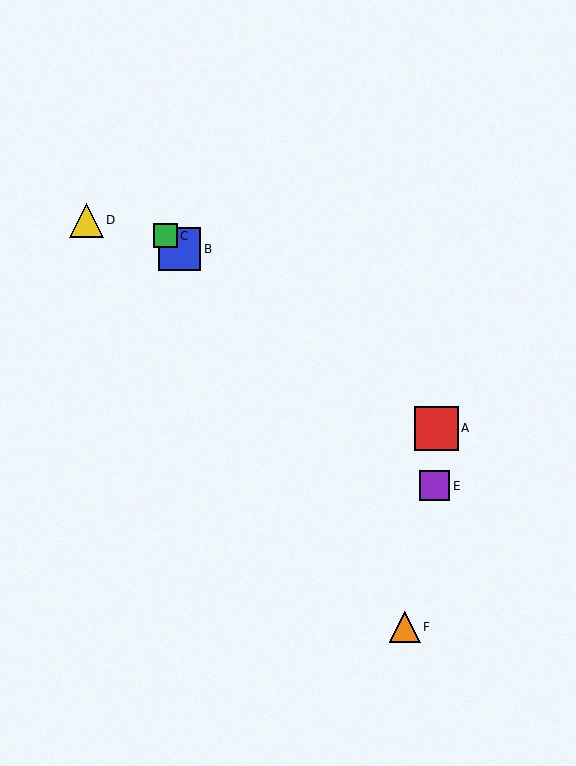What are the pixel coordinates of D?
Object D is at (86, 220).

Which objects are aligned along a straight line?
Objects B, C, E are aligned along a straight line.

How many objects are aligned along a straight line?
3 objects (B, C, E) are aligned along a straight line.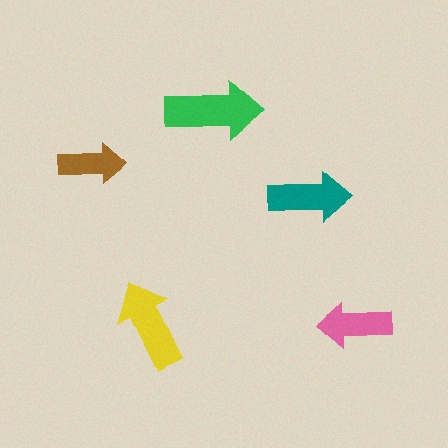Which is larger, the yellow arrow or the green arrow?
The green one.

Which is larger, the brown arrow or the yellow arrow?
The yellow one.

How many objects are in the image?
There are 5 objects in the image.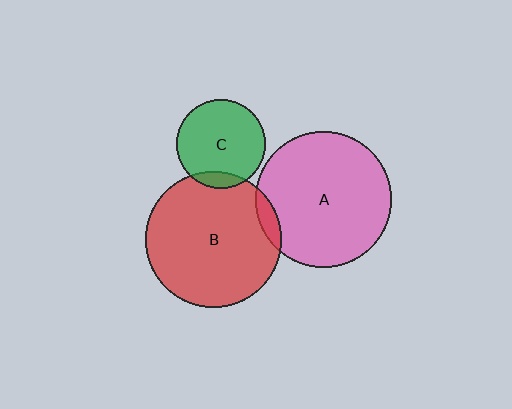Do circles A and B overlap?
Yes.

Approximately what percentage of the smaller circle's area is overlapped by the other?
Approximately 5%.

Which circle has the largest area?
Circle B (red).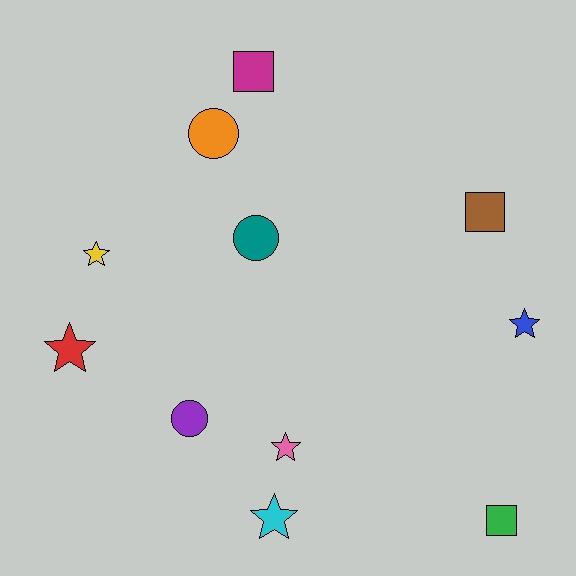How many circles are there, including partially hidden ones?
There are 3 circles.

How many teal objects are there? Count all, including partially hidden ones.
There is 1 teal object.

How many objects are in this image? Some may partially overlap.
There are 11 objects.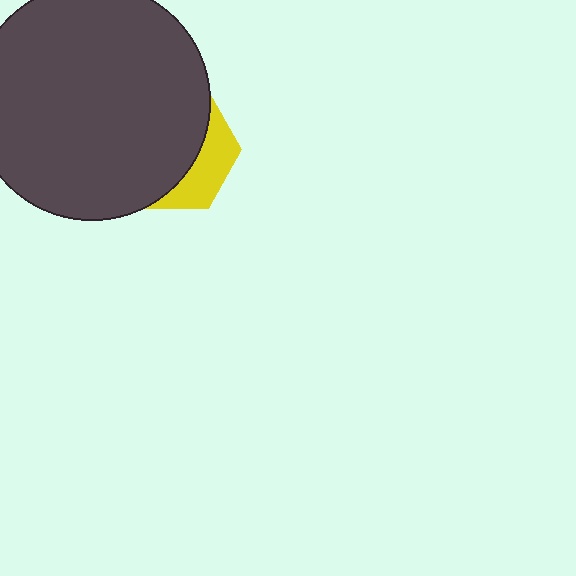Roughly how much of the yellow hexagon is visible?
A small part of it is visible (roughly 31%).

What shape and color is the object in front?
The object in front is a dark gray circle.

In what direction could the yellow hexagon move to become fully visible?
The yellow hexagon could move right. That would shift it out from behind the dark gray circle entirely.